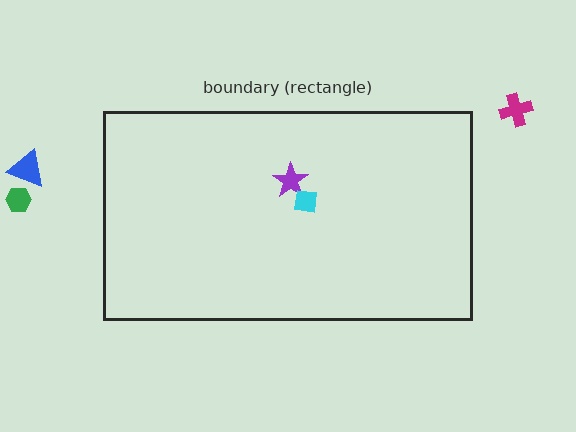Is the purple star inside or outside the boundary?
Inside.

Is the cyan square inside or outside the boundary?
Inside.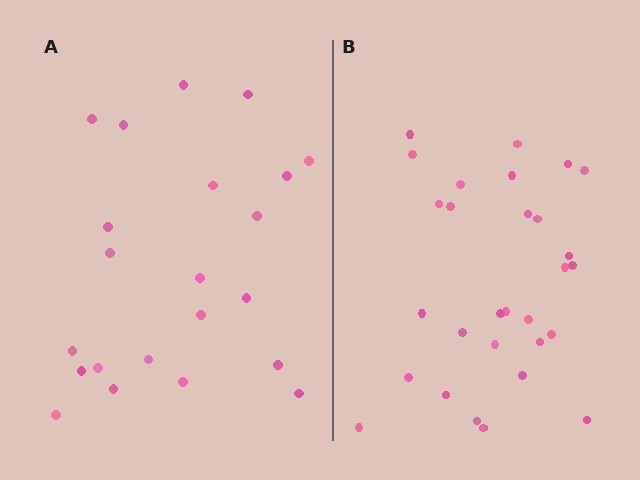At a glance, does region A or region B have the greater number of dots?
Region B (the right region) has more dots.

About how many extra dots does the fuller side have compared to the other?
Region B has roughly 8 or so more dots than region A.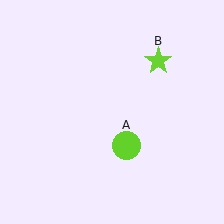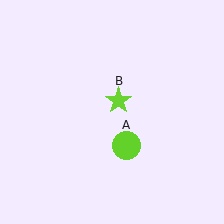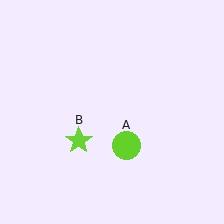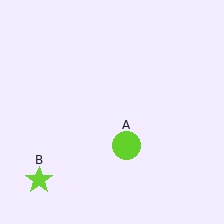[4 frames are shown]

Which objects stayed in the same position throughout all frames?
Lime circle (object A) remained stationary.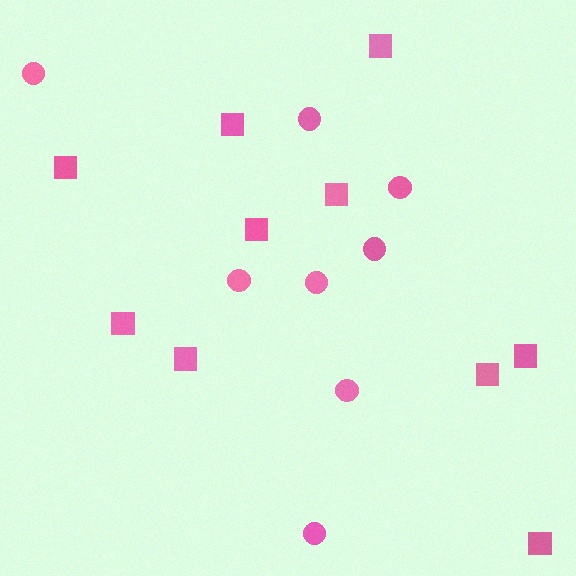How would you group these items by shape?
There are 2 groups: one group of squares (10) and one group of circles (8).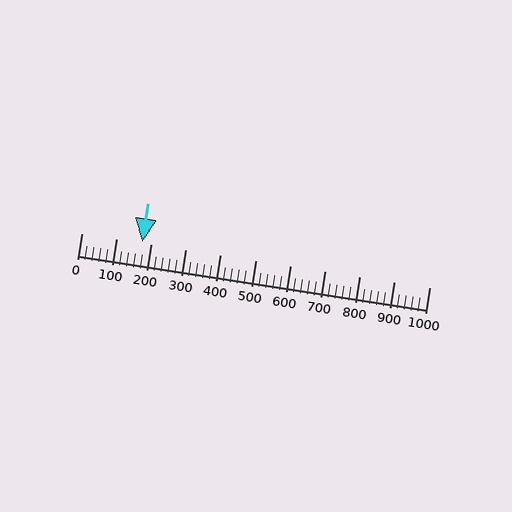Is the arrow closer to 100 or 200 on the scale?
The arrow is closer to 200.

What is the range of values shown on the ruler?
The ruler shows values from 0 to 1000.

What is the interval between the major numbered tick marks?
The major tick marks are spaced 100 units apart.